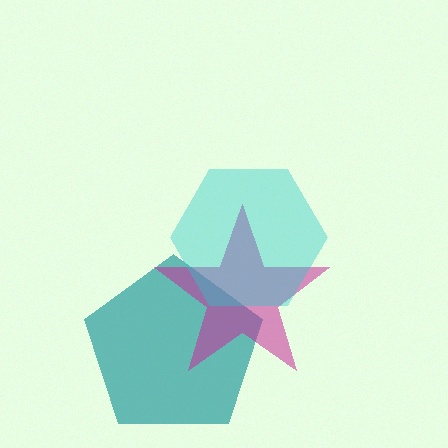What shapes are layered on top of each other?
The layered shapes are: a teal pentagon, a magenta star, a cyan hexagon.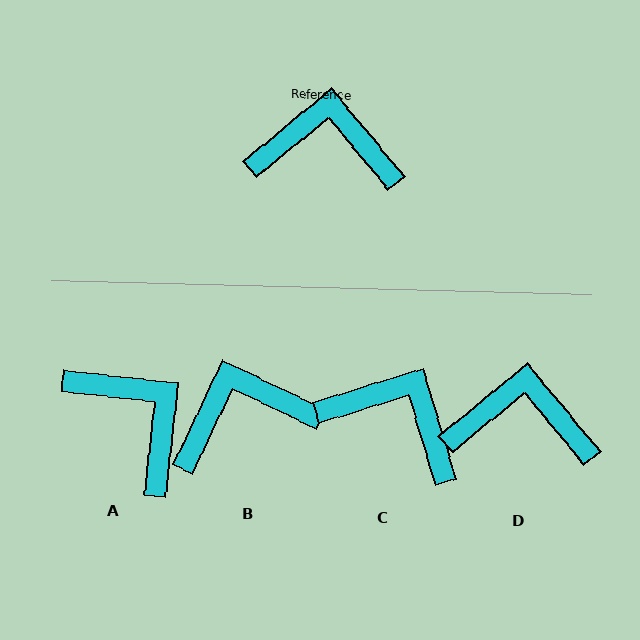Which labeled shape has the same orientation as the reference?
D.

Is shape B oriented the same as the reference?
No, it is off by about 25 degrees.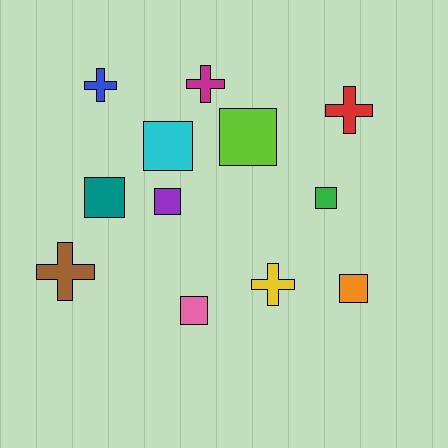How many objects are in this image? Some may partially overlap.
There are 12 objects.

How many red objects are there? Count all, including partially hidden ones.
There is 1 red object.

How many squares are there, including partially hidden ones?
There are 7 squares.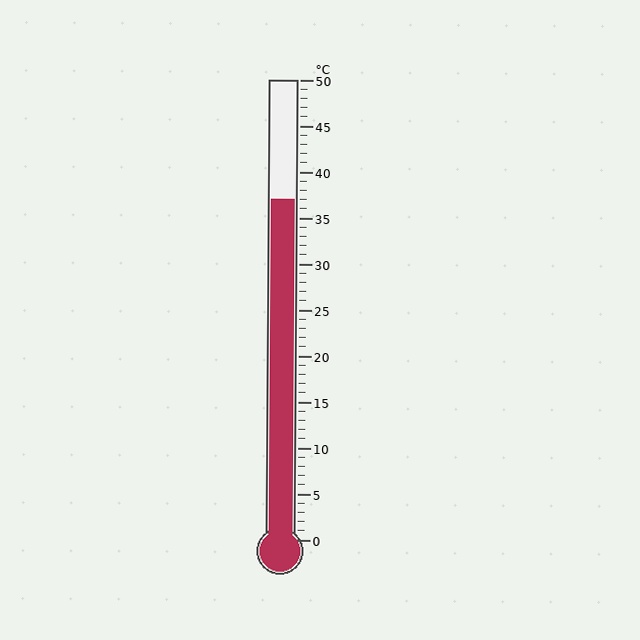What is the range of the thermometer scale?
The thermometer scale ranges from 0°C to 50°C.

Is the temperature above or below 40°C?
The temperature is below 40°C.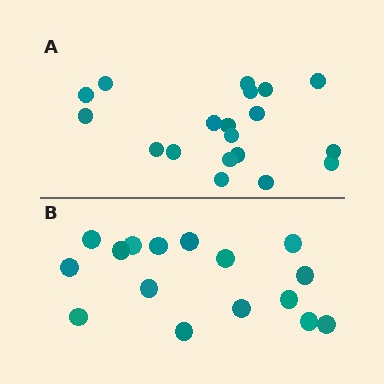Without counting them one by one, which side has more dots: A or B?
Region A (the top region) has more dots.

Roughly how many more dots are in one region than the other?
Region A has just a few more — roughly 2 or 3 more dots than region B.